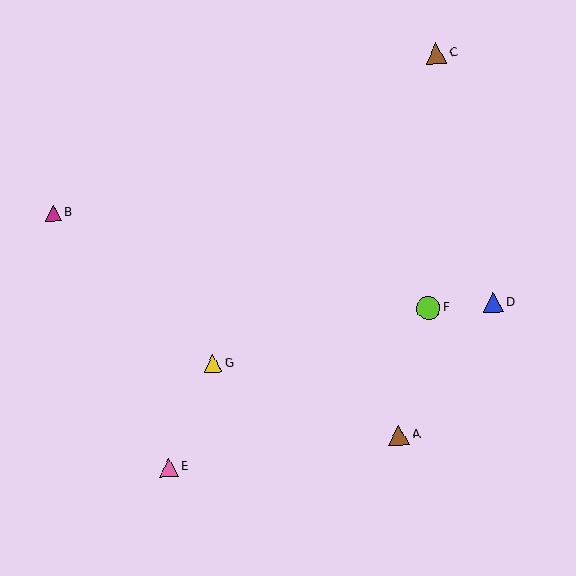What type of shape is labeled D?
Shape D is a blue triangle.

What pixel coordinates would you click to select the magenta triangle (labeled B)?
Click at (54, 213) to select the magenta triangle B.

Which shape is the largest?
The lime circle (labeled F) is the largest.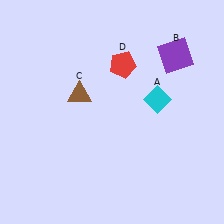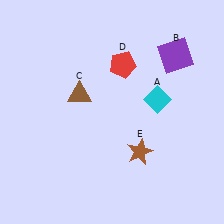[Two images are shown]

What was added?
A brown star (E) was added in Image 2.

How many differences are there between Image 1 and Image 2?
There is 1 difference between the two images.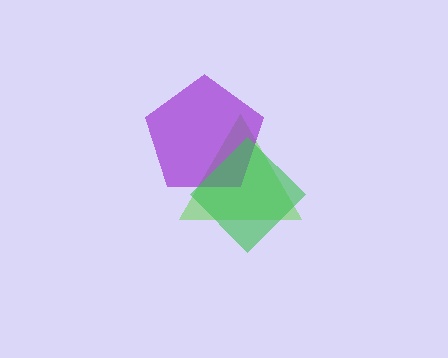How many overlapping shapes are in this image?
There are 3 overlapping shapes in the image.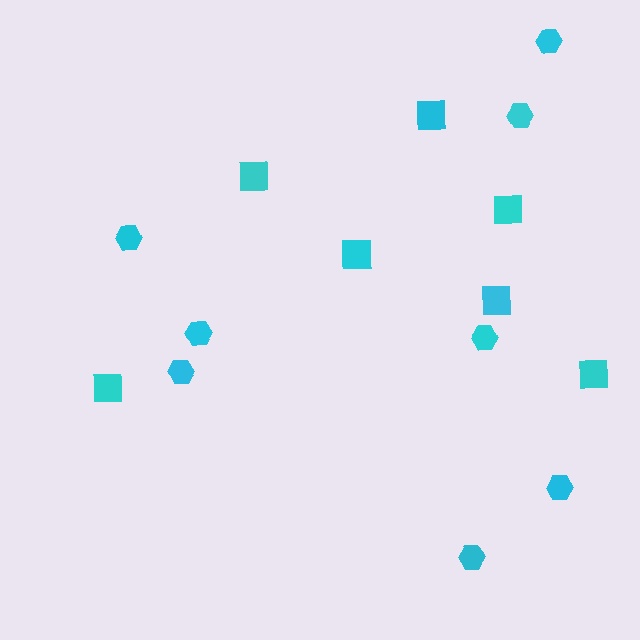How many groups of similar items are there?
There are 2 groups: one group of hexagons (8) and one group of squares (7).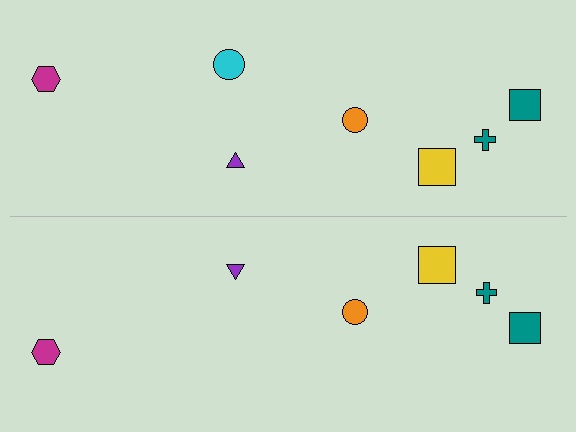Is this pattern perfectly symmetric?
No, the pattern is not perfectly symmetric. A cyan circle is missing from the bottom side.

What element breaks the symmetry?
A cyan circle is missing from the bottom side.